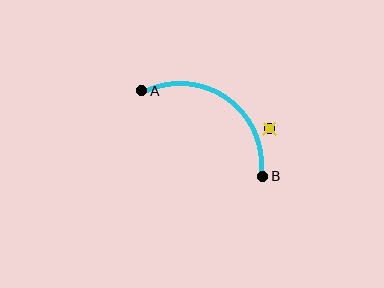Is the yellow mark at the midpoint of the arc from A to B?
No — the yellow mark does not lie on the arc at all. It sits slightly outside the curve.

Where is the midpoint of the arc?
The arc midpoint is the point on the curve farthest from the straight line joining A and B. It sits above and to the right of that line.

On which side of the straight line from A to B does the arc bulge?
The arc bulges above and to the right of the straight line connecting A and B.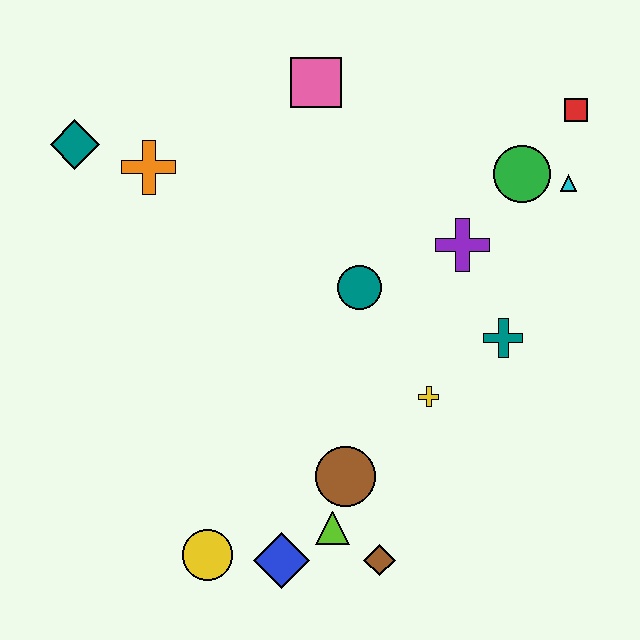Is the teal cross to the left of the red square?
Yes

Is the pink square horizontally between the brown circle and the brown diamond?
No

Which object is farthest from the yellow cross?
The teal diamond is farthest from the yellow cross.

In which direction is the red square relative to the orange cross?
The red square is to the right of the orange cross.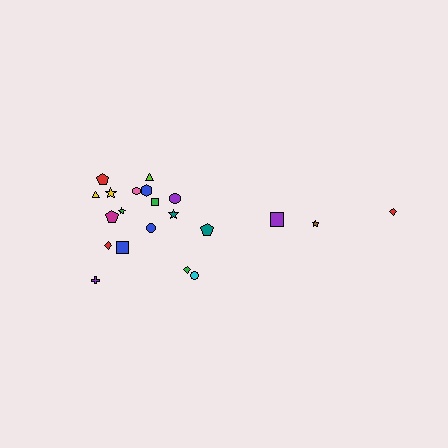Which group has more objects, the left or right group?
The left group.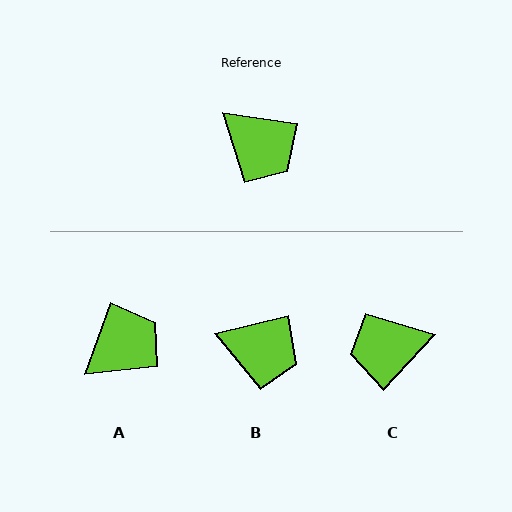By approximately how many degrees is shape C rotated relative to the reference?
Approximately 124 degrees clockwise.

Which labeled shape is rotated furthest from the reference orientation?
C, about 124 degrees away.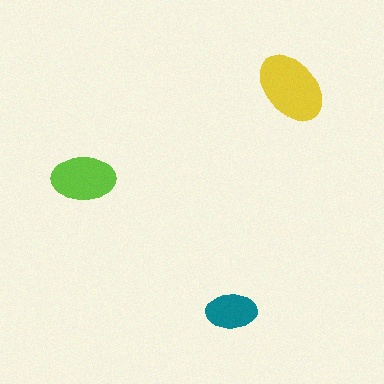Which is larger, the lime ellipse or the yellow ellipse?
The yellow one.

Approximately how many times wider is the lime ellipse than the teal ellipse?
About 1.5 times wider.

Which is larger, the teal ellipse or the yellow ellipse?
The yellow one.